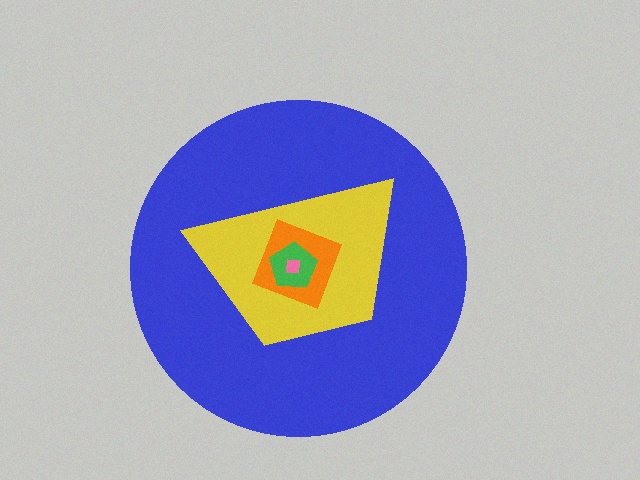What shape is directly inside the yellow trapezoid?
The orange diamond.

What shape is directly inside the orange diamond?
The green pentagon.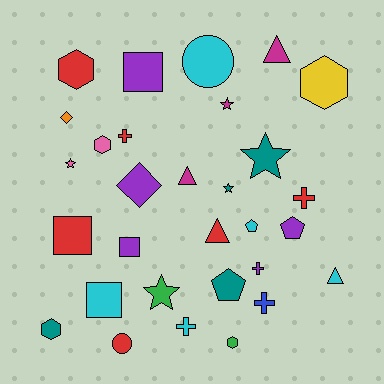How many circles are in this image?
There are 2 circles.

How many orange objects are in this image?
There is 1 orange object.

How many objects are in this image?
There are 30 objects.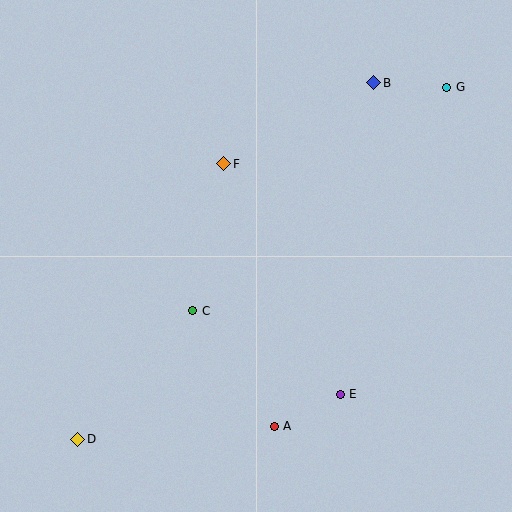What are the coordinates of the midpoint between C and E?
The midpoint between C and E is at (266, 353).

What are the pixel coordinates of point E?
Point E is at (340, 394).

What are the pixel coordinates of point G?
Point G is at (447, 87).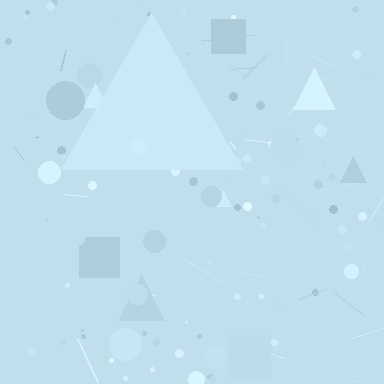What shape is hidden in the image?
A triangle is hidden in the image.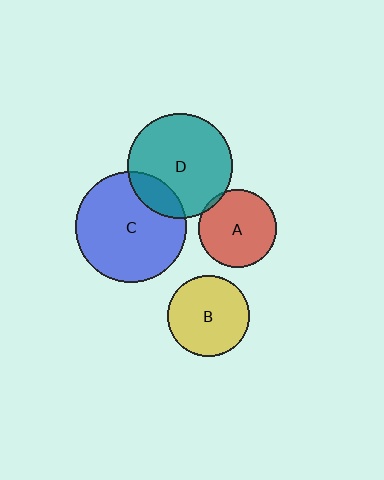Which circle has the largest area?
Circle C (blue).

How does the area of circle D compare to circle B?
Approximately 1.6 times.